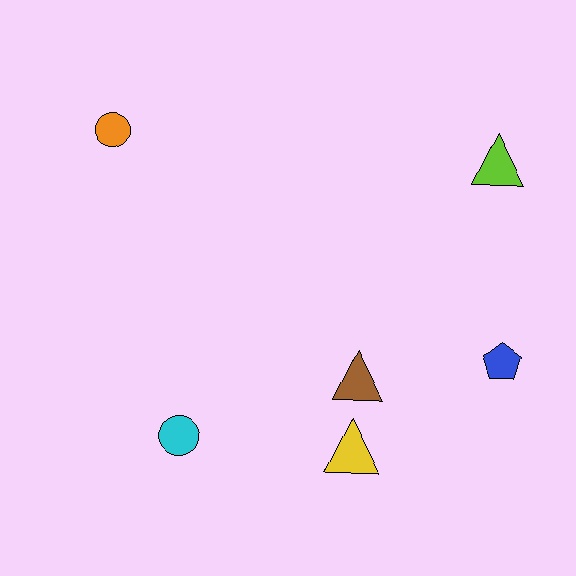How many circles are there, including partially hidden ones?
There are 2 circles.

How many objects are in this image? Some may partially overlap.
There are 6 objects.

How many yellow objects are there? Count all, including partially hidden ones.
There is 1 yellow object.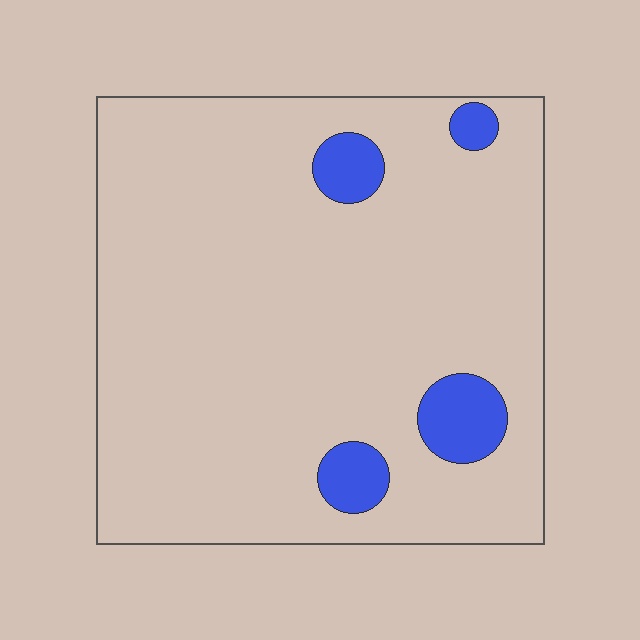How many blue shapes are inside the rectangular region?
4.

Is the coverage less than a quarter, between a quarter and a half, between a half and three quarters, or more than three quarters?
Less than a quarter.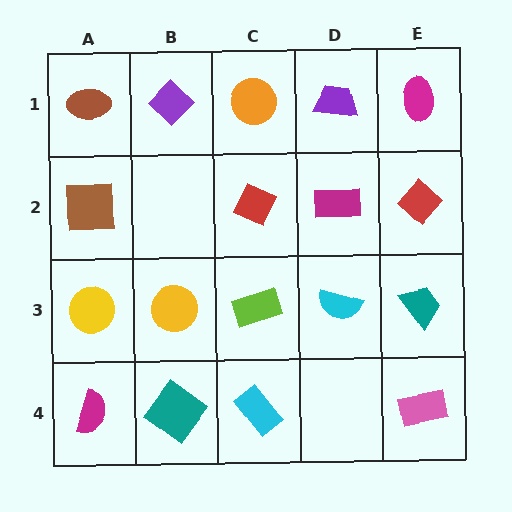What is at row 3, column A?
A yellow circle.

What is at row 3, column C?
A lime rectangle.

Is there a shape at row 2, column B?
No, that cell is empty.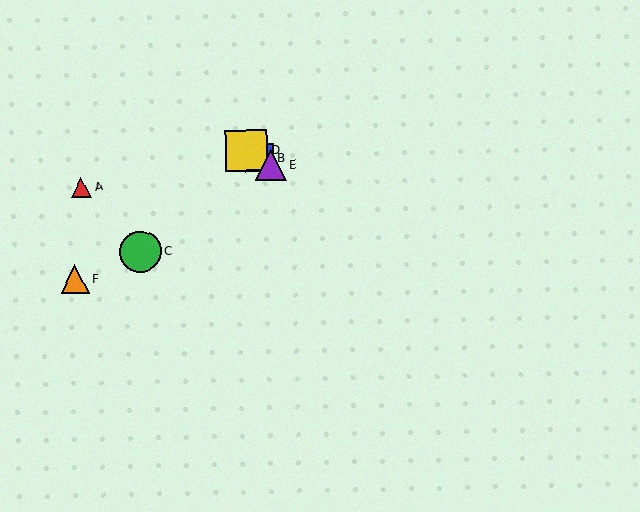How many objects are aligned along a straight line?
3 objects (B, D, E) are aligned along a straight line.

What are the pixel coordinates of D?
Object D is at (247, 150).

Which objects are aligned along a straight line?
Objects B, D, E are aligned along a straight line.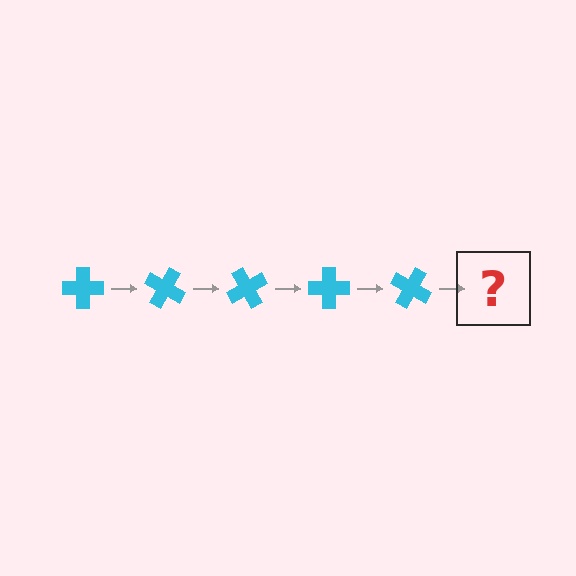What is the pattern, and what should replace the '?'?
The pattern is that the cross rotates 30 degrees each step. The '?' should be a cyan cross rotated 150 degrees.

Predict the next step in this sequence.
The next step is a cyan cross rotated 150 degrees.